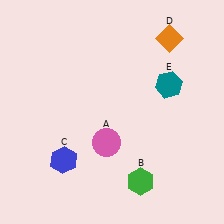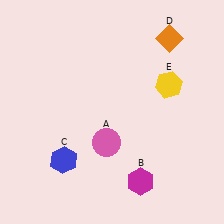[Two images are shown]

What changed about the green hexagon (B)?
In Image 1, B is green. In Image 2, it changed to magenta.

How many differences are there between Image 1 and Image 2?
There are 2 differences between the two images.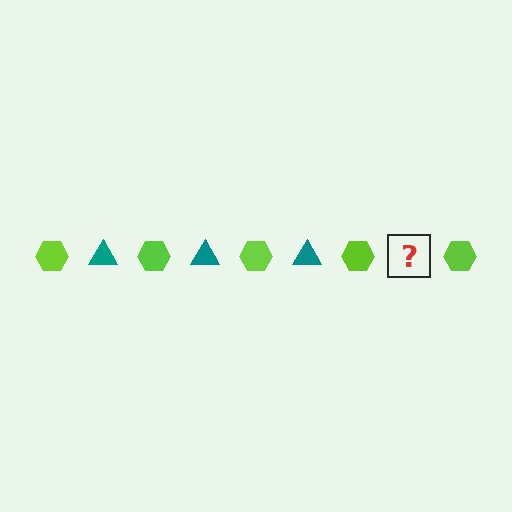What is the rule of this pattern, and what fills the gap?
The rule is that the pattern alternates between lime hexagon and teal triangle. The gap should be filled with a teal triangle.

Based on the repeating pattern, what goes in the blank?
The blank should be a teal triangle.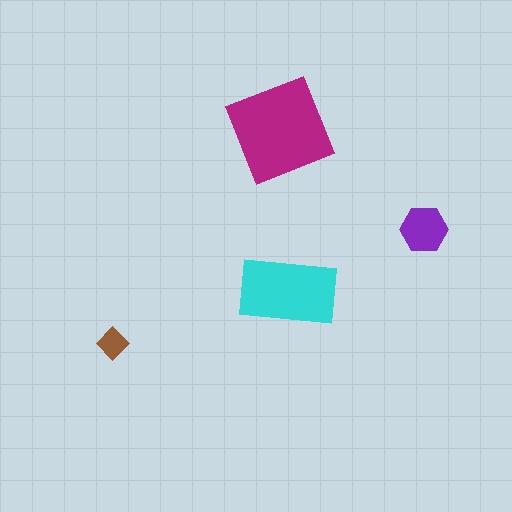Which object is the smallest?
The brown diamond.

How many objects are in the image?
There are 4 objects in the image.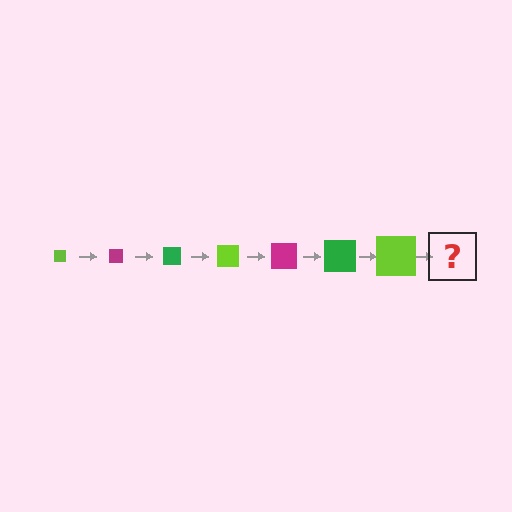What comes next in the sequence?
The next element should be a magenta square, larger than the previous one.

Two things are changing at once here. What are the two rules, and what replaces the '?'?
The two rules are that the square grows larger each step and the color cycles through lime, magenta, and green. The '?' should be a magenta square, larger than the previous one.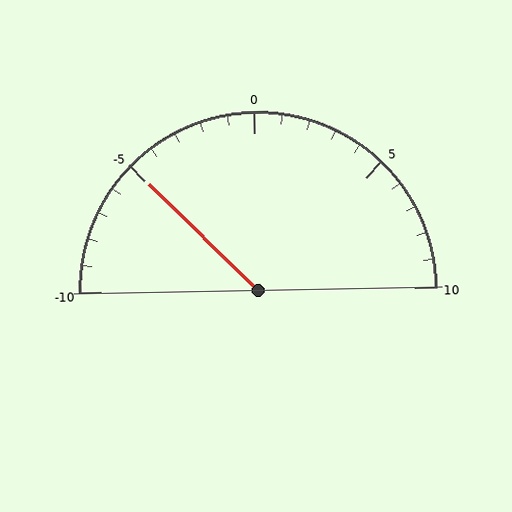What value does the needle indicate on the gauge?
The needle indicates approximately -5.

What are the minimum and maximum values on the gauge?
The gauge ranges from -10 to 10.